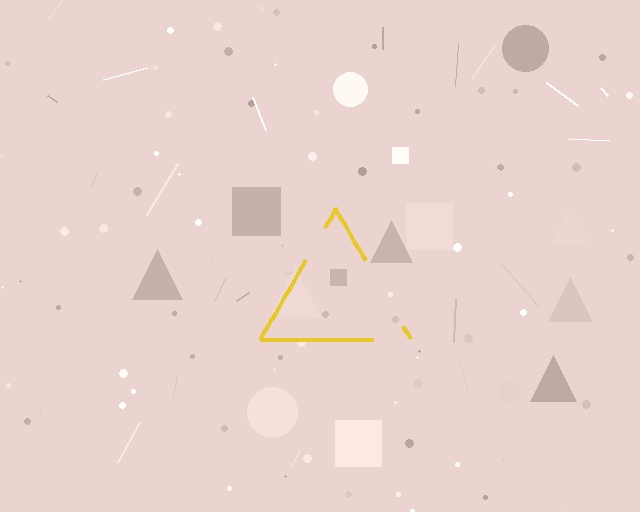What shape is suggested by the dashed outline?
The dashed outline suggests a triangle.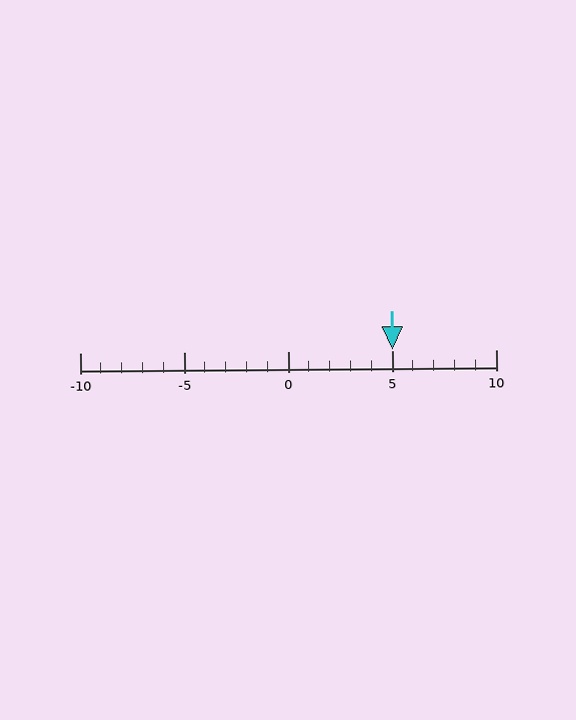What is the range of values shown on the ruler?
The ruler shows values from -10 to 10.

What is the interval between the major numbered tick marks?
The major tick marks are spaced 5 units apart.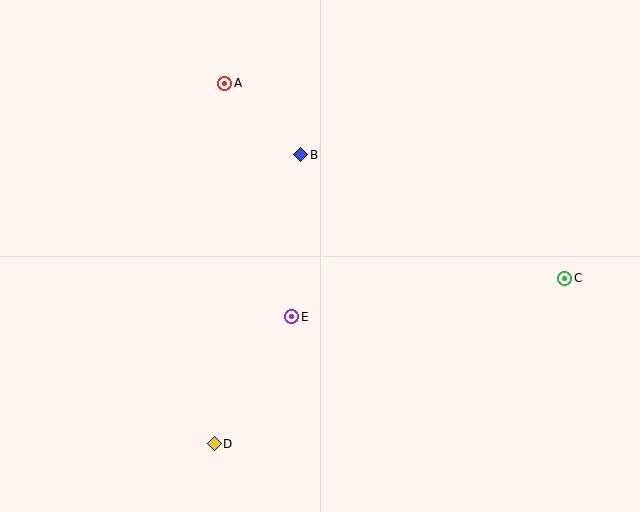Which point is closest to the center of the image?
Point E at (292, 317) is closest to the center.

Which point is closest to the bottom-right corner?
Point C is closest to the bottom-right corner.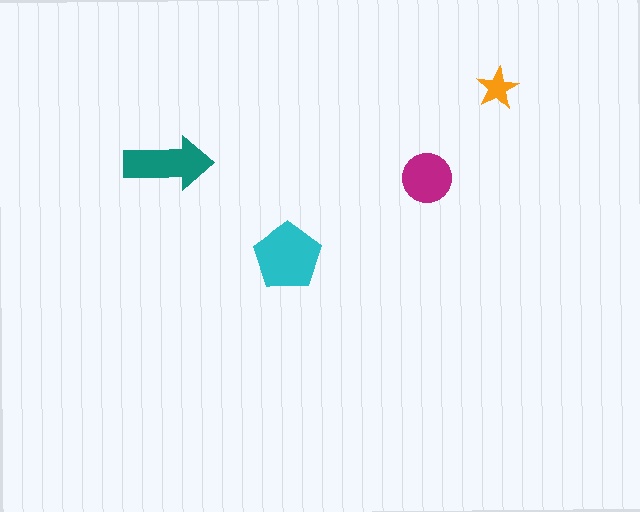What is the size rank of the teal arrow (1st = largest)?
2nd.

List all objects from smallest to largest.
The orange star, the magenta circle, the teal arrow, the cyan pentagon.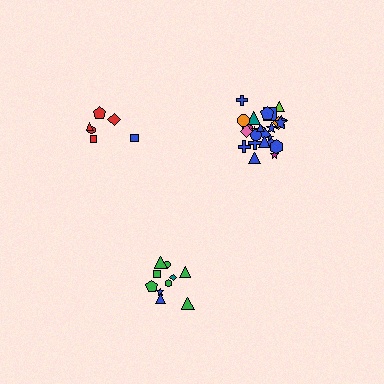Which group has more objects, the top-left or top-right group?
The top-right group.